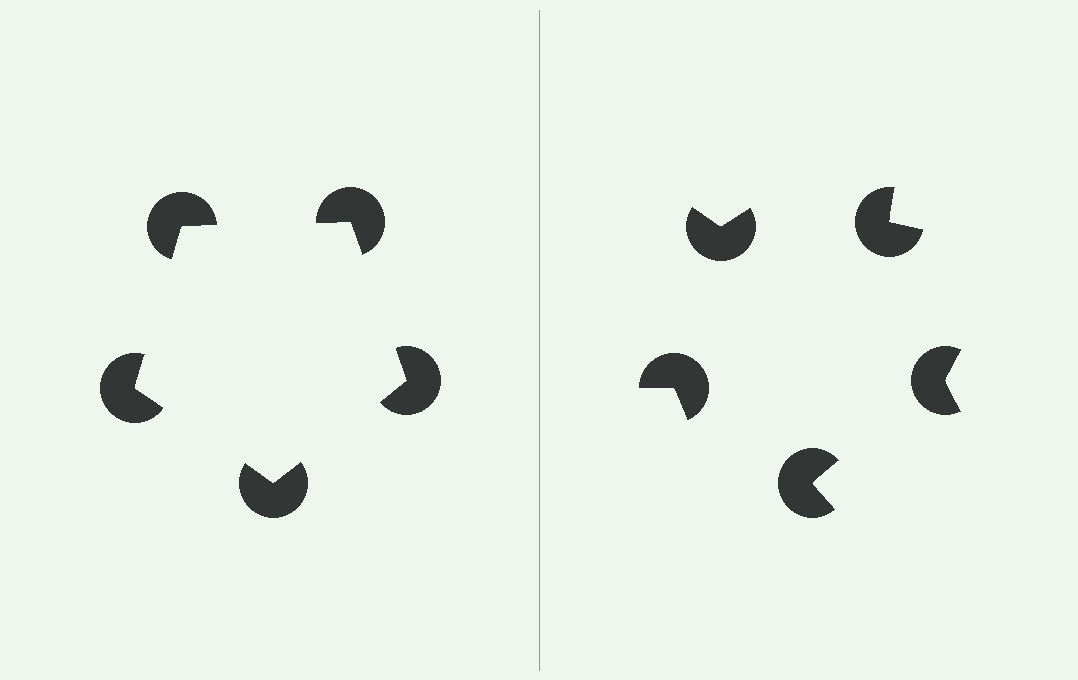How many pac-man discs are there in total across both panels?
10 — 5 on each side.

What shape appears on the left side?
An illusory pentagon.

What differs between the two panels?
The pac-man discs are positioned identically on both sides; only the wedge orientations differ. On the left they align to a pentagon; on the right they are misaligned.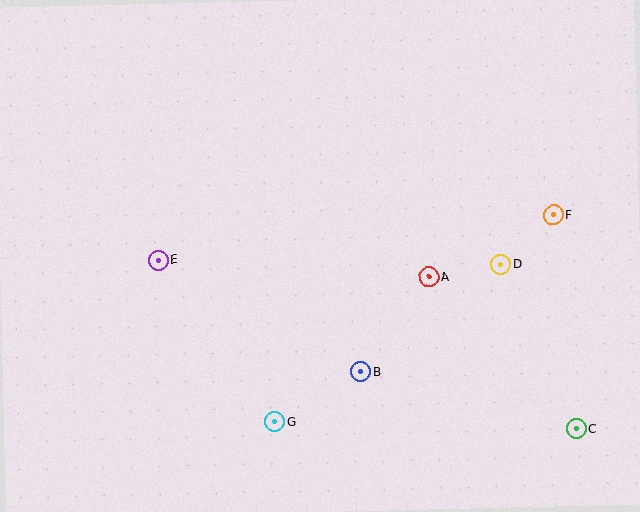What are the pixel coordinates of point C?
Point C is at (576, 429).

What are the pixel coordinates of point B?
Point B is at (361, 372).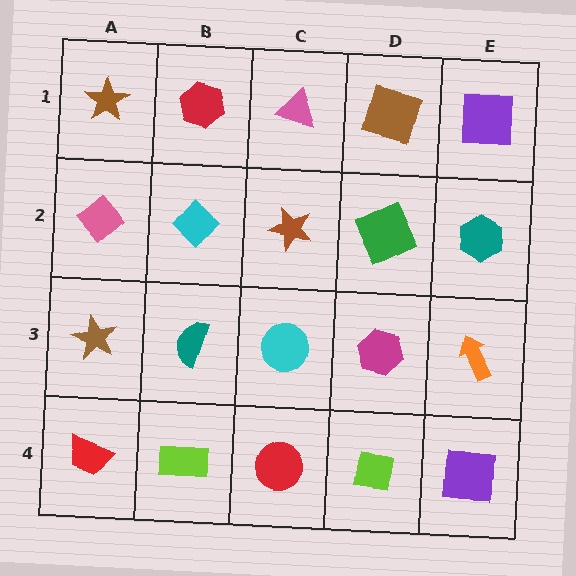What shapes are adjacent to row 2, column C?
A pink triangle (row 1, column C), a cyan circle (row 3, column C), a cyan diamond (row 2, column B), a green square (row 2, column D).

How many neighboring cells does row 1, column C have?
3.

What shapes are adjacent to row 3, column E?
A teal hexagon (row 2, column E), a purple square (row 4, column E), a magenta hexagon (row 3, column D).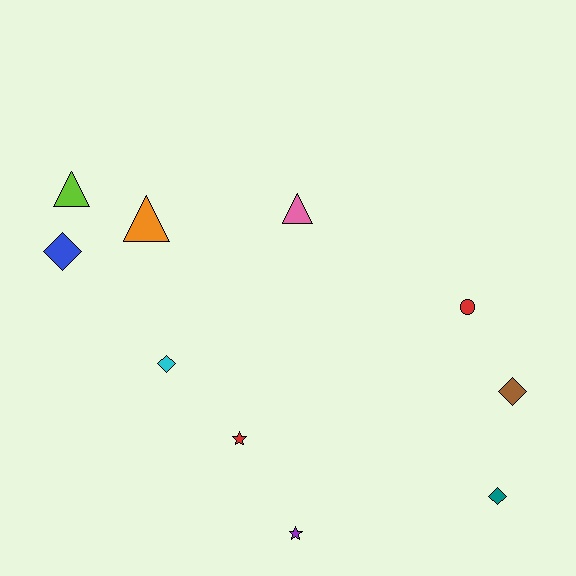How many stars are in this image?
There are 2 stars.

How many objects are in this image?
There are 10 objects.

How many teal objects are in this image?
There is 1 teal object.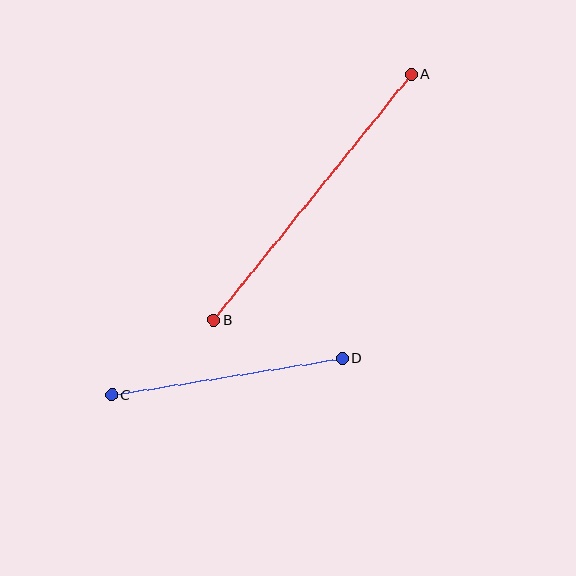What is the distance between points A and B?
The distance is approximately 315 pixels.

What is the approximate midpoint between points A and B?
The midpoint is at approximately (312, 197) pixels.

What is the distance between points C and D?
The distance is approximately 233 pixels.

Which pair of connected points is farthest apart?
Points A and B are farthest apart.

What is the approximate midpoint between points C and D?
The midpoint is at approximately (227, 376) pixels.